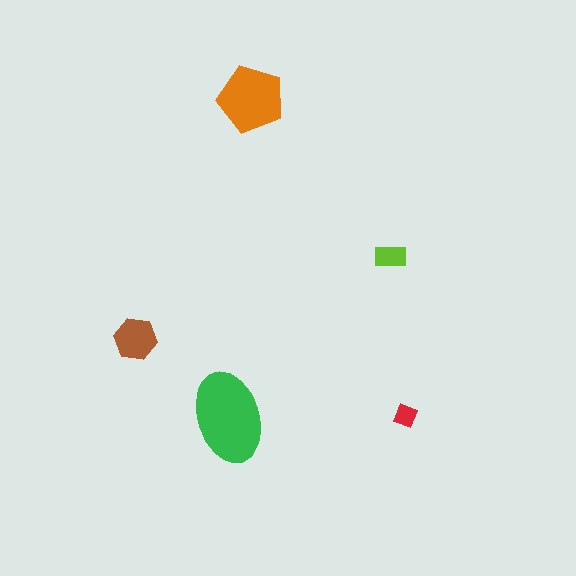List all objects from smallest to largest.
The red diamond, the lime rectangle, the brown hexagon, the orange pentagon, the green ellipse.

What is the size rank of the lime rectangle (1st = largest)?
4th.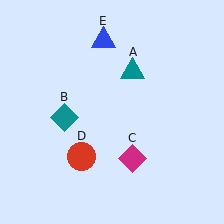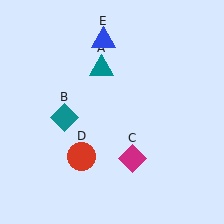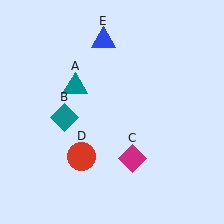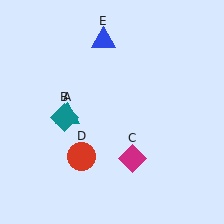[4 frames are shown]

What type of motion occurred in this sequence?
The teal triangle (object A) rotated counterclockwise around the center of the scene.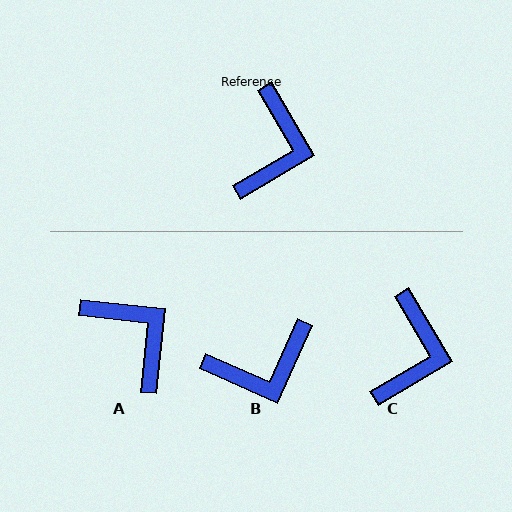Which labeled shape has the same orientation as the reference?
C.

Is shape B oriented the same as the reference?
No, it is off by about 55 degrees.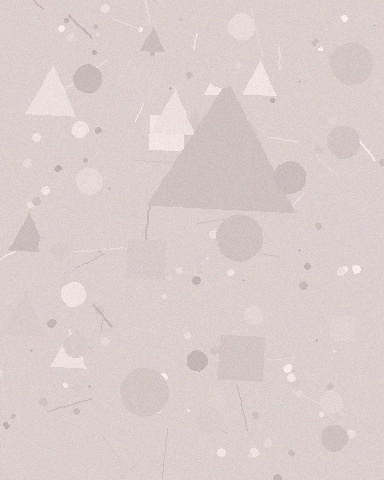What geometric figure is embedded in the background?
A triangle is embedded in the background.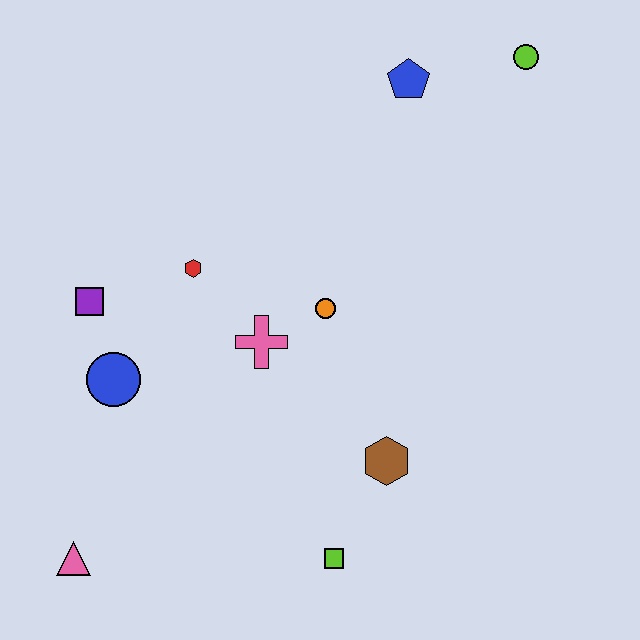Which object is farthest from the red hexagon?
The lime circle is farthest from the red hexagon.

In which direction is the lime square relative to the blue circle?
The lime square is to the right of the blue circle.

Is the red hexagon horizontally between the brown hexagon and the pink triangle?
Yes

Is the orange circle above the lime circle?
No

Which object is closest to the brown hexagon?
The lime square is closest to the brown hexagon.